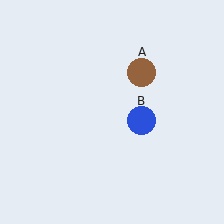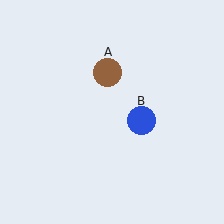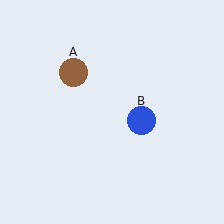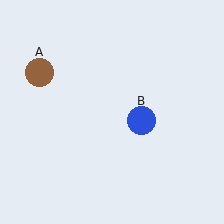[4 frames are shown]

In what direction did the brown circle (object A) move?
The brown circle (object A) moved left.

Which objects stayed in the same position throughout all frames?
Blue circle (object B) remained stationary.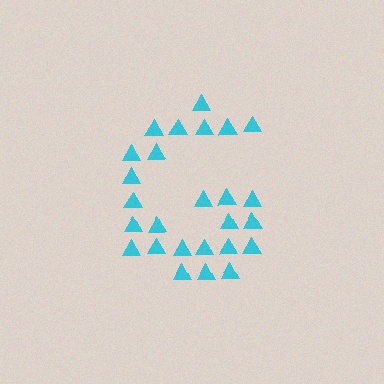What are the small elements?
The small elements are triangles.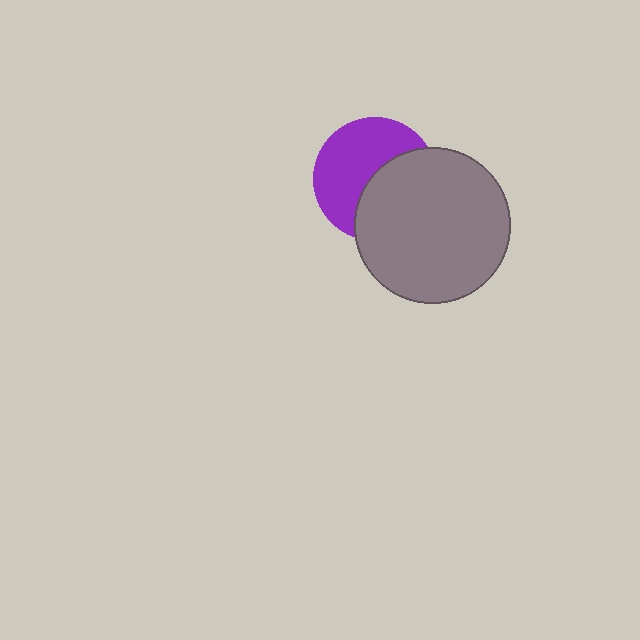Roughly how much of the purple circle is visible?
About half of it is visible (roughly 54%).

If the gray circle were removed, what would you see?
You would see the complete purple circle.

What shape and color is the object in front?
The object in front is a gray circle.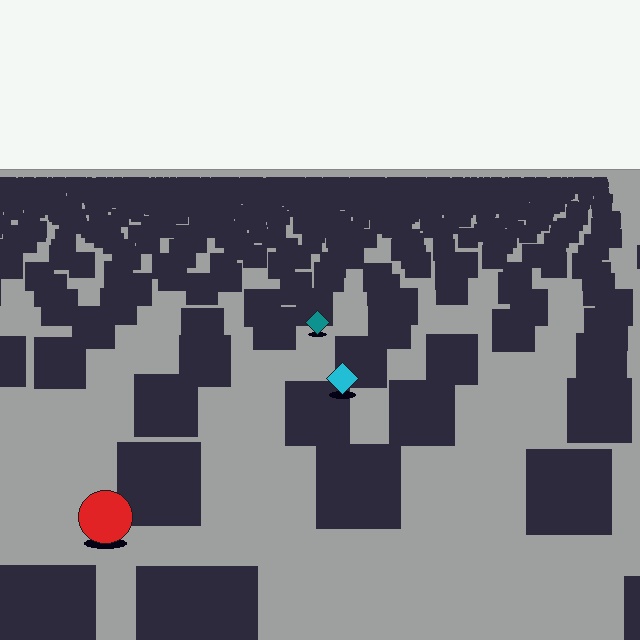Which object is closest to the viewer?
The red circle is closest. The texture marks near it are larger and more spread out.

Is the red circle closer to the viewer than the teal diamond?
Yes. The red circle is closer — you can tell from the texture gradient: the ground texture is coarser near it.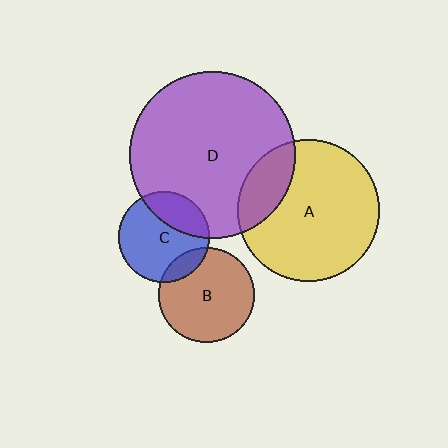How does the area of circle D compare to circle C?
Approximately 3.3 times.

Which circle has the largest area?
Circle D (purple).